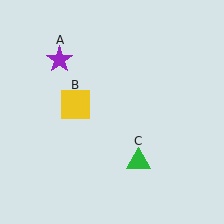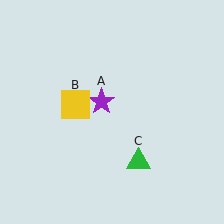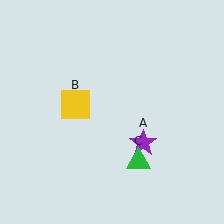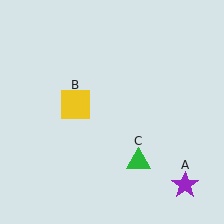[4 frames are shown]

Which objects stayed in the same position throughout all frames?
Yellow square (object B) and green triangle (object C) remained stationary.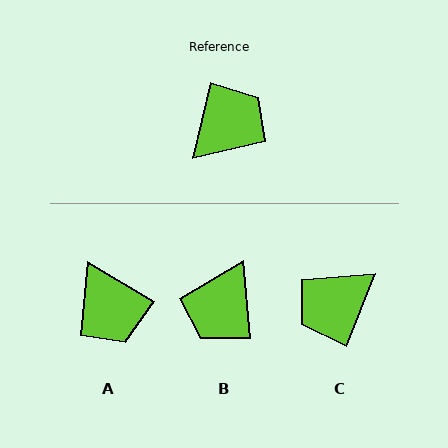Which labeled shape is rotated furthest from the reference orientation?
C, about 172 degrees away.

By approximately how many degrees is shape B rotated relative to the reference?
Approximately 162 degrees clockwise.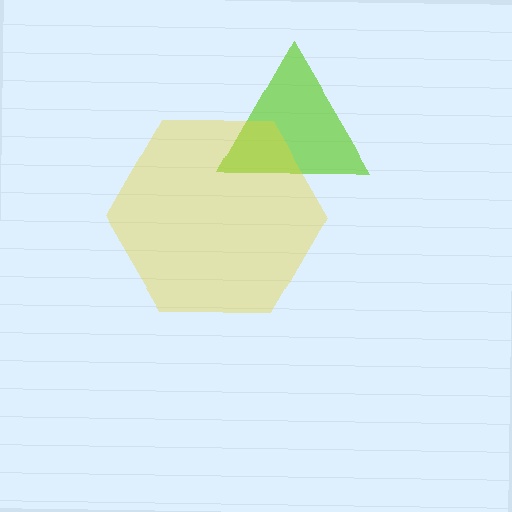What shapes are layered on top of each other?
The layered shapes are: a lime triangle, a yellow hexagon.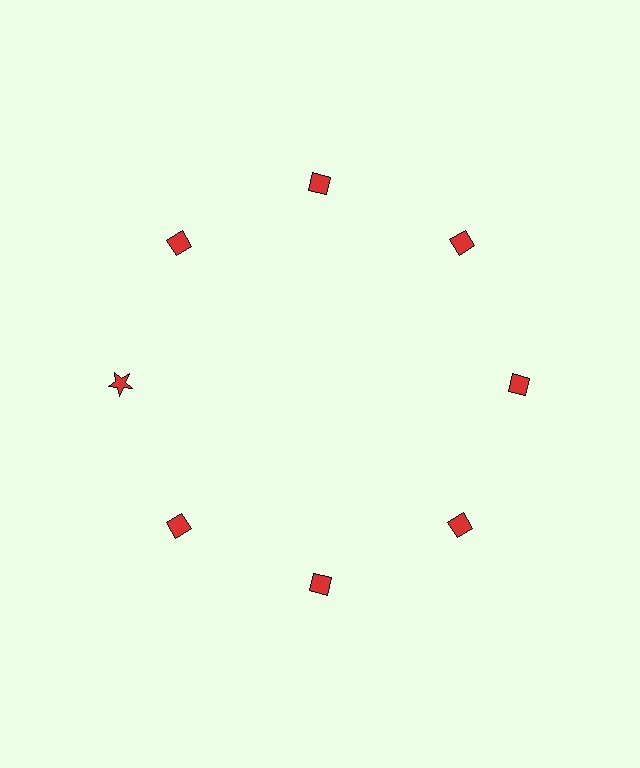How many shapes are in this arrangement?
There are 8 shapes arranged in a ring pattern.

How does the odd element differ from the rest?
It has a different shape: star instead of diamond.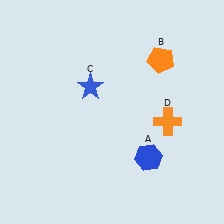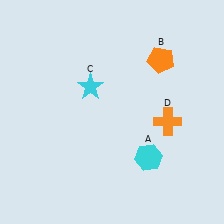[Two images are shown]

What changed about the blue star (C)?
In Image 1, C is blue. In Image 2, it changed to cyan.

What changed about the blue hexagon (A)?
In Image 1, A is blue. In Image 2, it changed to cyan.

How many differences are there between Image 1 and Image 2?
There are 2 differences between the two images.